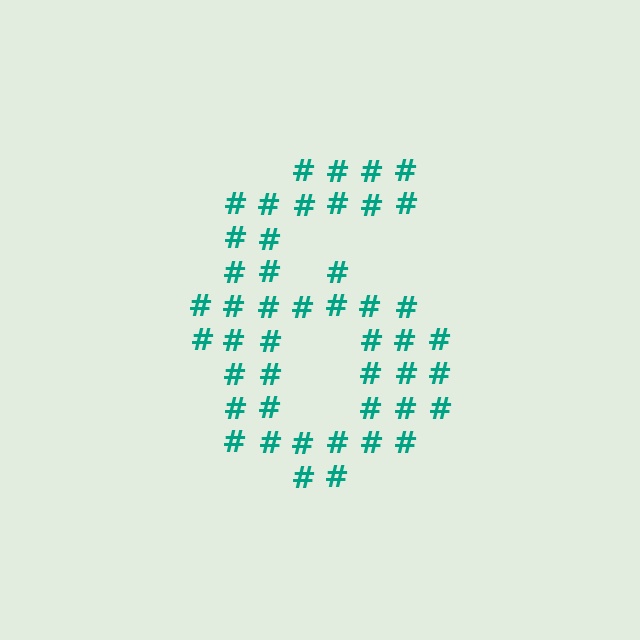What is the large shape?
The large shape is the digit 6.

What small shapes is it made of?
It is made of small hash symbols.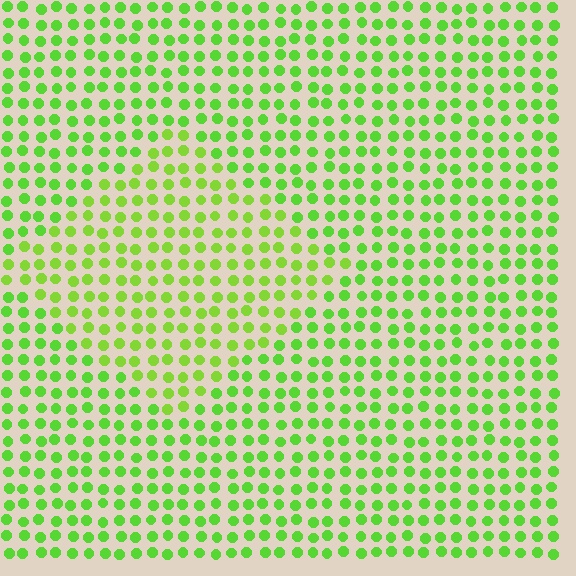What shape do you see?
I see a diamond.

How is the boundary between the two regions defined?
The boundary is defined purely by a slight shift in hue (about 17 degrees). Spacing, size, and orientation are identical on both sides.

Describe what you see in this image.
The image is filled with small lime elements in a uniform arrangement. A diamond-shaped region is visible where the elements are tinted to a slightly different hue, forming a subtle color boundary.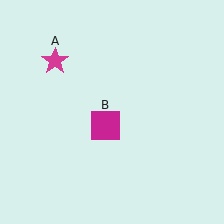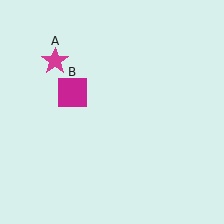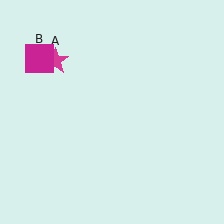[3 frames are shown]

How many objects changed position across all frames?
1 object changed position: magenta square (object B).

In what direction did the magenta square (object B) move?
The magenta square (object B) moved up and to the left.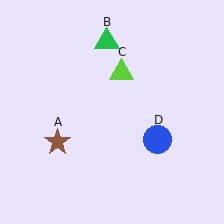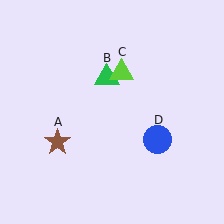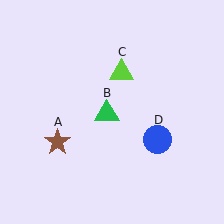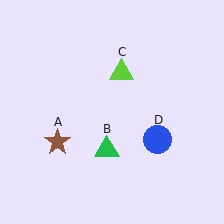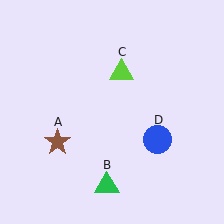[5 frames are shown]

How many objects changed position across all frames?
1 object changed position: green triangle (object B).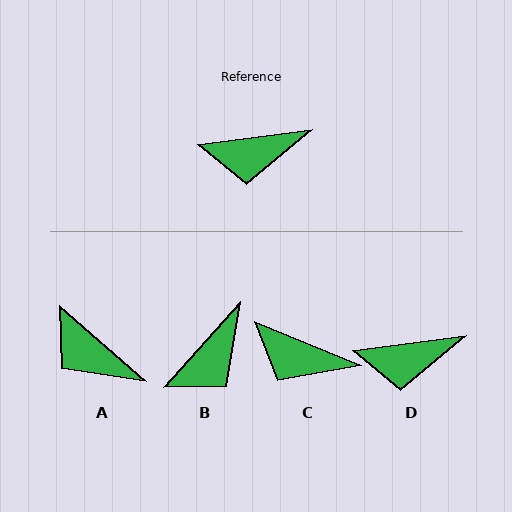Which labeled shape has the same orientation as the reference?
D.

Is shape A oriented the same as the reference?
No, it is off by about 49 degrees.